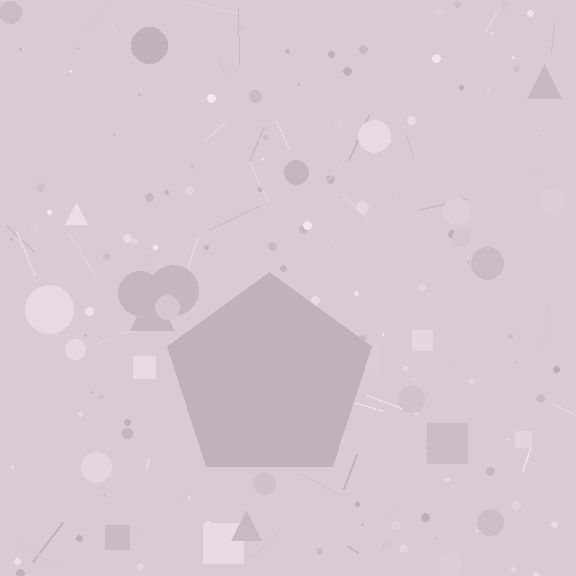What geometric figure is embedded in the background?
A pentagon is embedded in the background.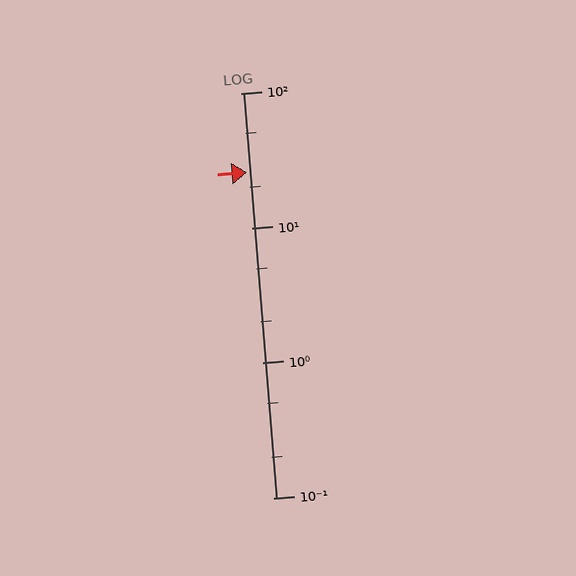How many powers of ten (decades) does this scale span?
The scale spans 3 decades, from 0.1 to 100.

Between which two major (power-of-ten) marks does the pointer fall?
The pointer is between 10 and 100.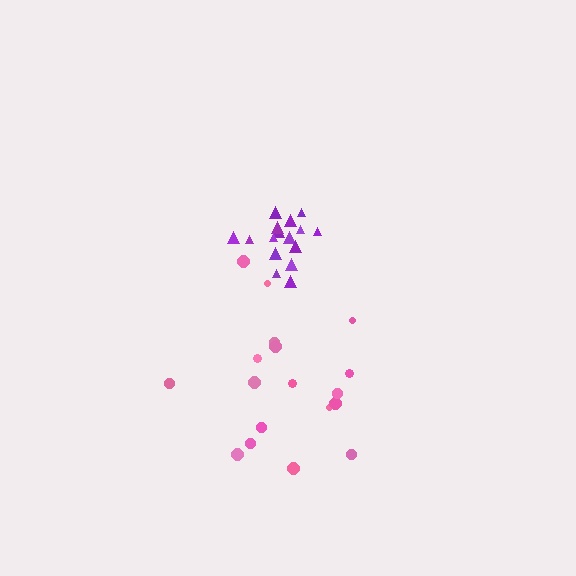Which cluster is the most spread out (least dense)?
Pink.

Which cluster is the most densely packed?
Purple.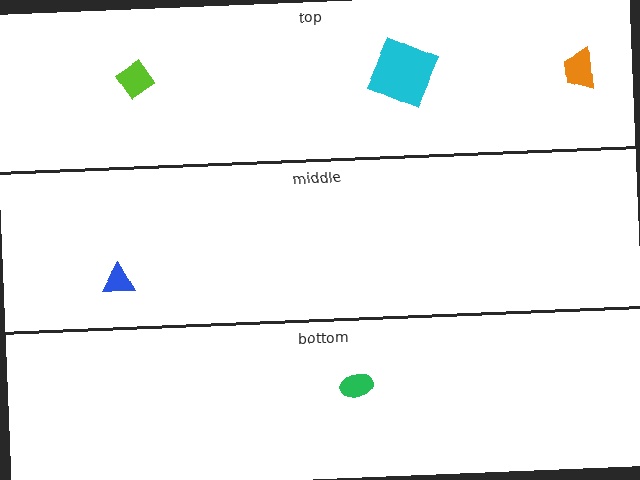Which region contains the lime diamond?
The top region.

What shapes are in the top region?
The orange trapezoid, the lime diamond, the cyan square.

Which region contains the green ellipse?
The bottom region.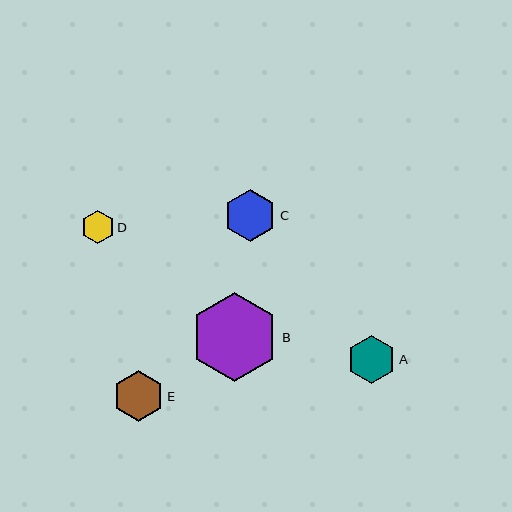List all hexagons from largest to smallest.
From largest to smallest: B, C, E, A, D.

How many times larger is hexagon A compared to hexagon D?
Hexagon A is approximately 1.4 times the size of hexagon D.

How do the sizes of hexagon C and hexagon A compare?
Hexagon C and hexagon A are approximately the same size.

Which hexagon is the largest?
Hexagon B is the largest with a size of approximately 89 pixels.